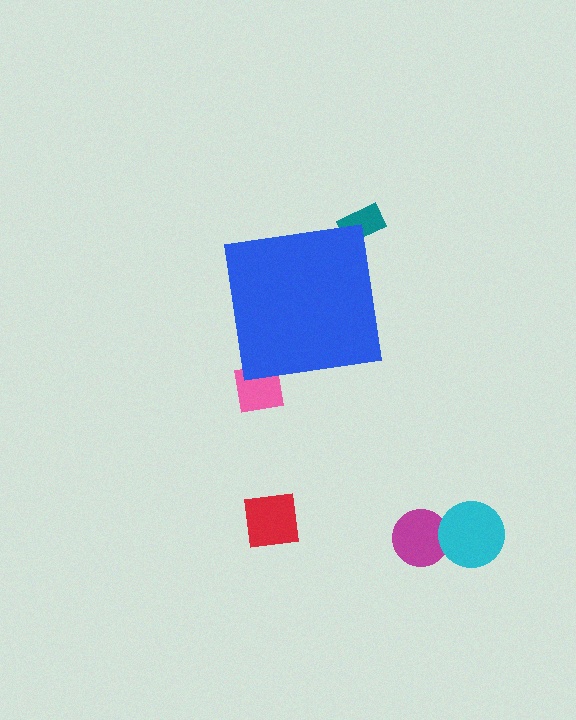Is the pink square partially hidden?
Yes, the pink square is partially hidden behind the blue square.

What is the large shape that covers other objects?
A blue square.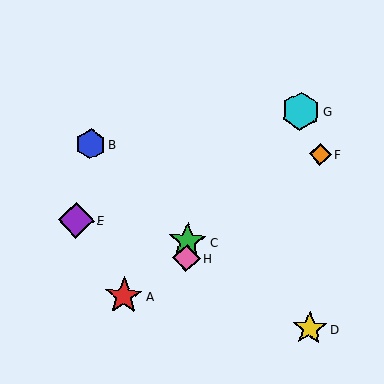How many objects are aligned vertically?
2 objects (C, H) are aligned vertically.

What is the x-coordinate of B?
Object B is at x≈90.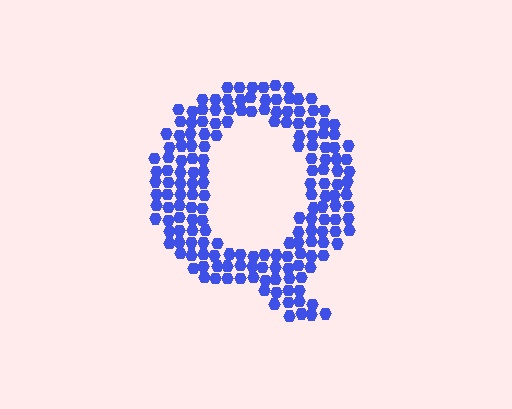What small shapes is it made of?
It is made of small hexagons.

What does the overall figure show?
The overall figure shows the letter Q.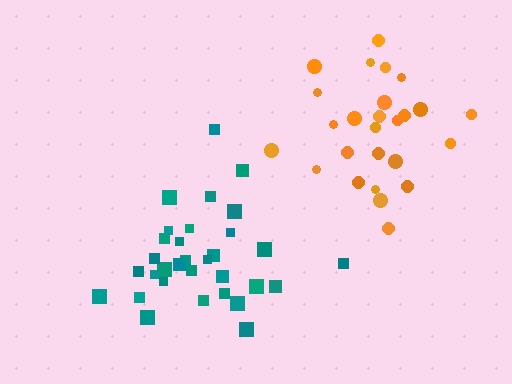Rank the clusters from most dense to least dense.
teal, orange.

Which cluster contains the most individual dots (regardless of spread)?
Teal (32).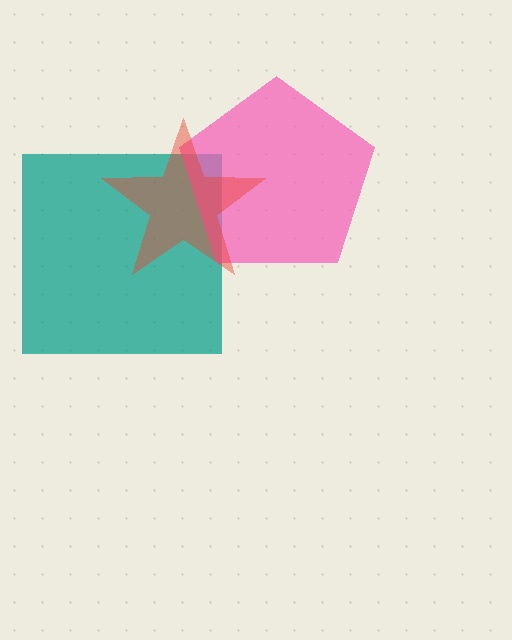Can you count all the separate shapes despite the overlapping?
Yes, there are 3 separate shapes.